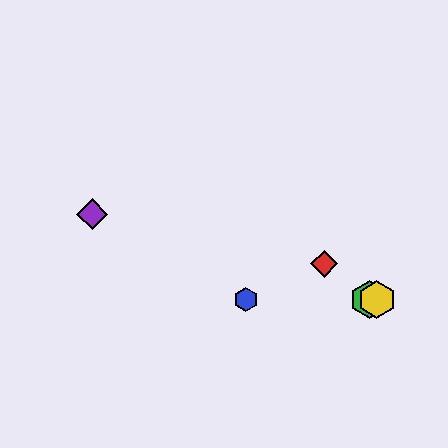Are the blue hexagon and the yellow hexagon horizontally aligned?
Yes, both are at y≈299.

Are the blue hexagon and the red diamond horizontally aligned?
No, the blue hexagon is at y≈299 and the red diamond is at y≈264.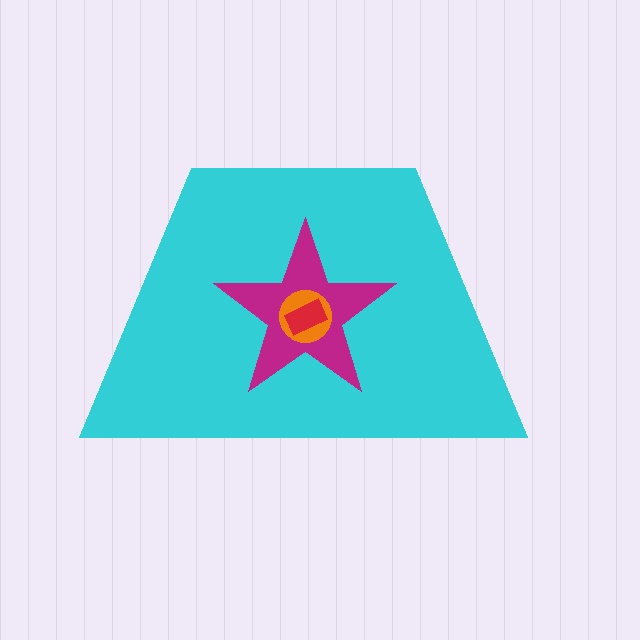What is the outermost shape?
The cyan trapezoid.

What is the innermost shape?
The red rectangle.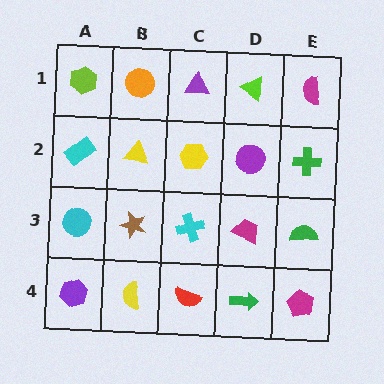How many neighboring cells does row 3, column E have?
3.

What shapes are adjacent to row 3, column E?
A green cross (row 2, column E), a magenta pentagon (row 4, column E), a magenta trapezoid (row 3, column D).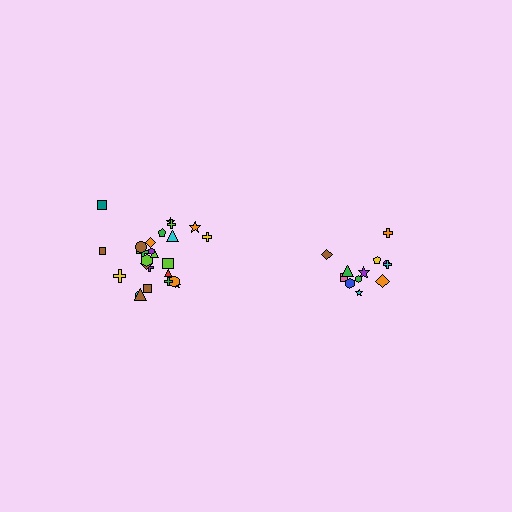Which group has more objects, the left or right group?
The left group.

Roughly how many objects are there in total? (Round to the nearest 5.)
Roughly 35 objects in total.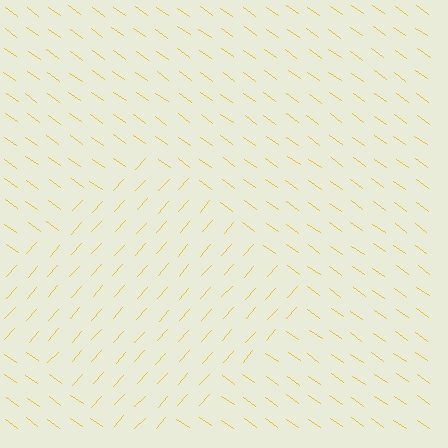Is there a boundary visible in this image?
Yes, there is a texture boundary formed by a change in line orientation.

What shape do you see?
I see a diamond.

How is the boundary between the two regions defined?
The boundary is defined purely by a change in line orientation (approximately 83 degrees difference). All lines are the same color and thickness.